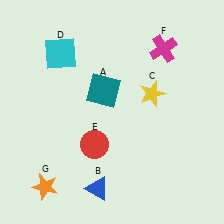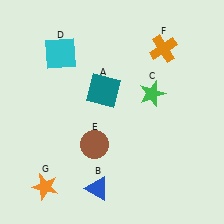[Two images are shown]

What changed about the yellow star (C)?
In Image 1, C is yellow. In Image 2, it changed to green.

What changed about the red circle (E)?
In Image 1, E is red. In Image 2, it changed to brown.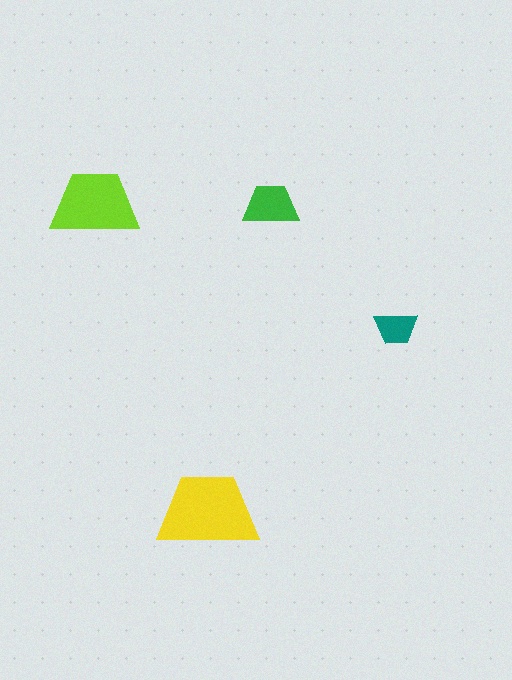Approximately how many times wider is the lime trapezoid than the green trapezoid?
About 1.5 times wider.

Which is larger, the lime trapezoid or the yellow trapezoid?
The yellow one.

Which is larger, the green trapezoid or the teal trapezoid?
The green one.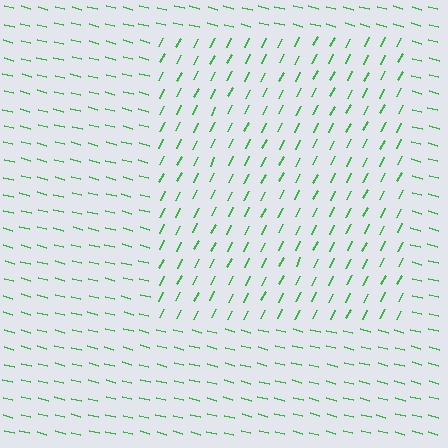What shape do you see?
I see a rectangle.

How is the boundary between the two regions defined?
The boundary is defined purely by a change in line orientation (approximately 78 degrees difference). All lines are the same color and thickness.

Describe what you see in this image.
The image is filled with small green line segments. A rectangle region in the image has lines oriented differently from the surrounding lines, creating a visible texture boundary.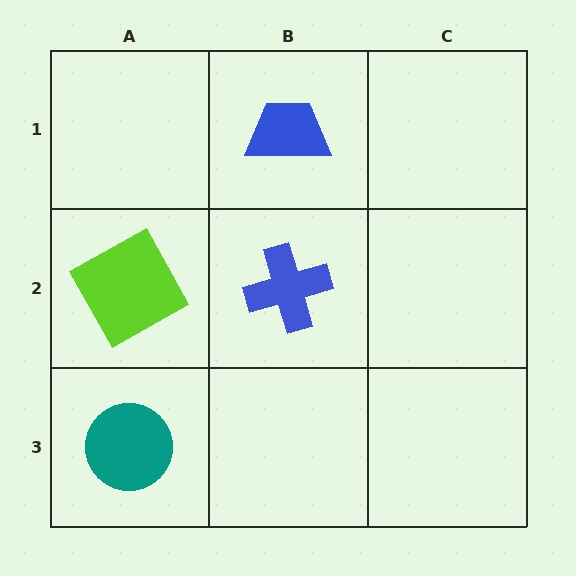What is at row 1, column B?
A blue trapezoid.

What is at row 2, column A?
A lime square.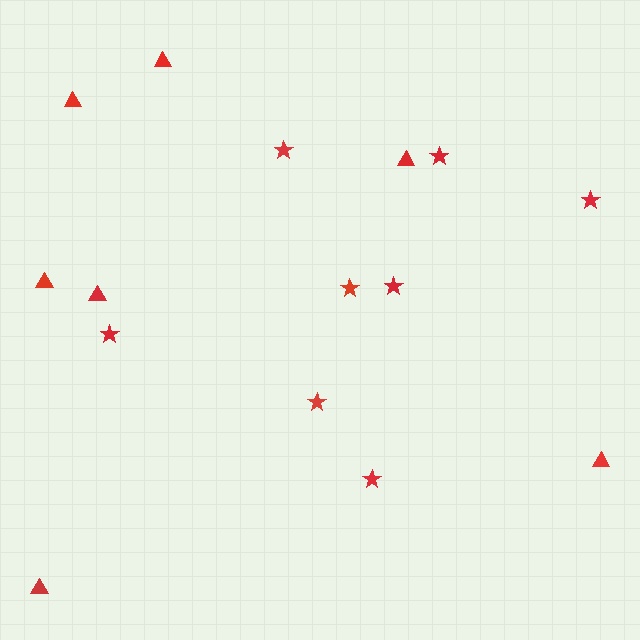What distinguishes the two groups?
There are 2 groups: one group of stars (8) and one group of triangles (7).